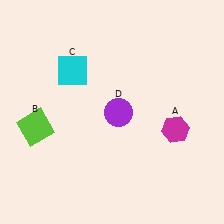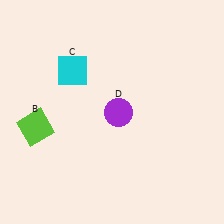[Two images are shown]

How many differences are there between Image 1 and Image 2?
There is 1 difference between the two images.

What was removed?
The magenta hexagon (A) was removed in Image 2.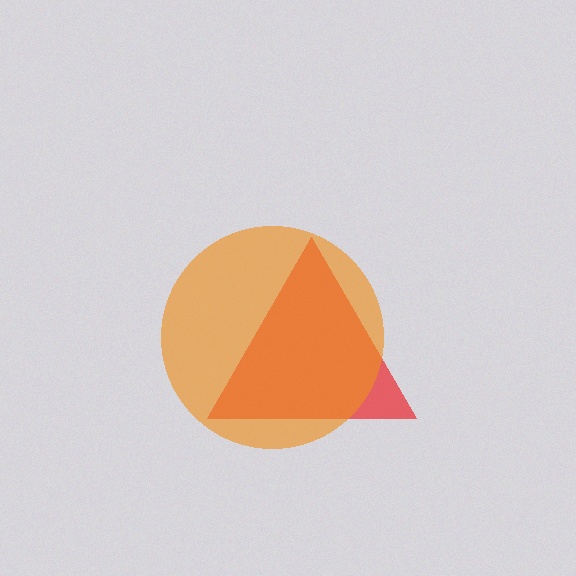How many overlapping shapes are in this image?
There are 2 overlapping shapes in the image.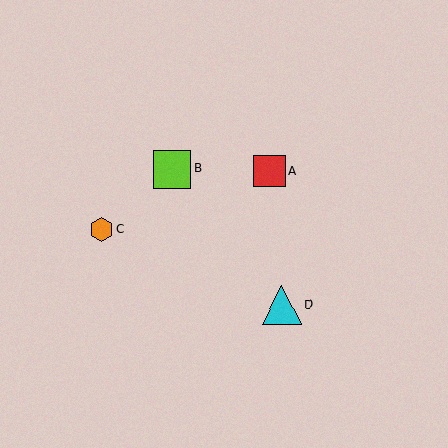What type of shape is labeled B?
Shape B is a lime square.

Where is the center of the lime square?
The center of the lime square is at (172, 169).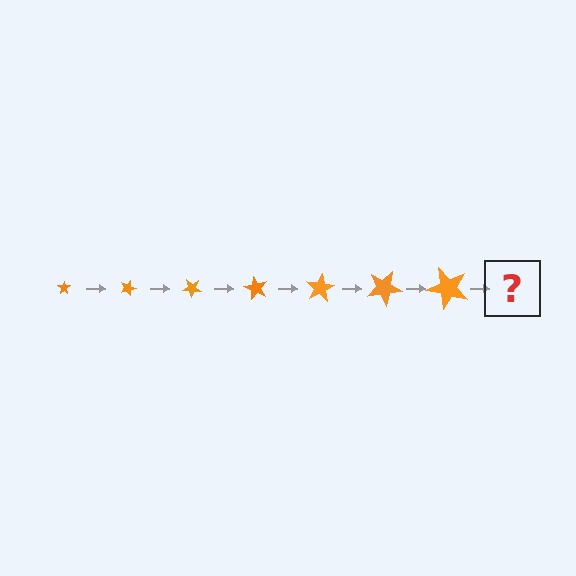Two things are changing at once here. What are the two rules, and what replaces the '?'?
The two rules are that the star grows larger each step and it rotates 20 degrees each step. The '?' should be a star, larger than the previous one and rotated 140 degrees from the start.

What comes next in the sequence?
The next element should be a star, larger than the previous one and rotated 140 degrees from the start.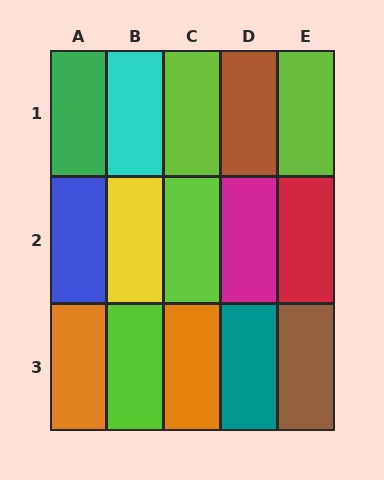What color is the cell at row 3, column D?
Teal.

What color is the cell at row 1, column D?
Brown.